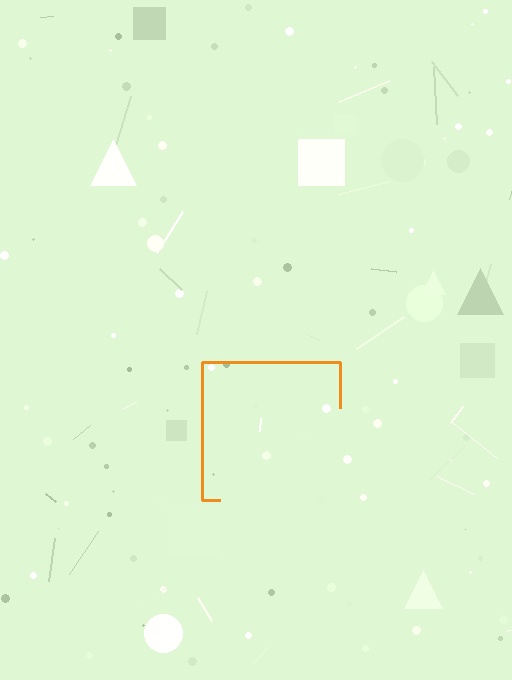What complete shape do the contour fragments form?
The contour fragments form a square.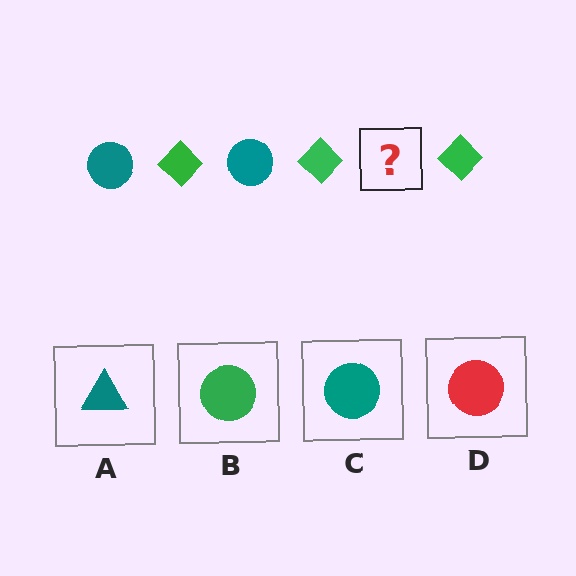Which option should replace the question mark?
Option C.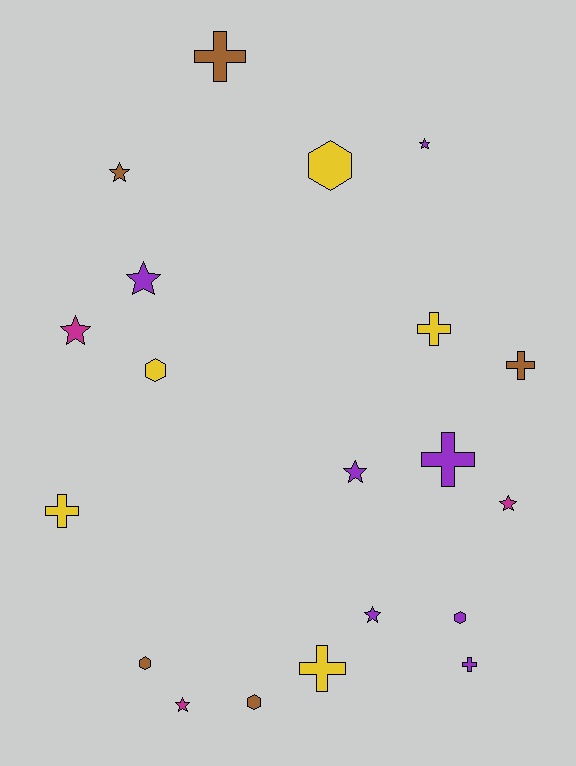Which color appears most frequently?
Purple, with 7 objects.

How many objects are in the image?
There are 20 objects.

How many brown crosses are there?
There are 2 brown crosses.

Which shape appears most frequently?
Star, with 8 objects.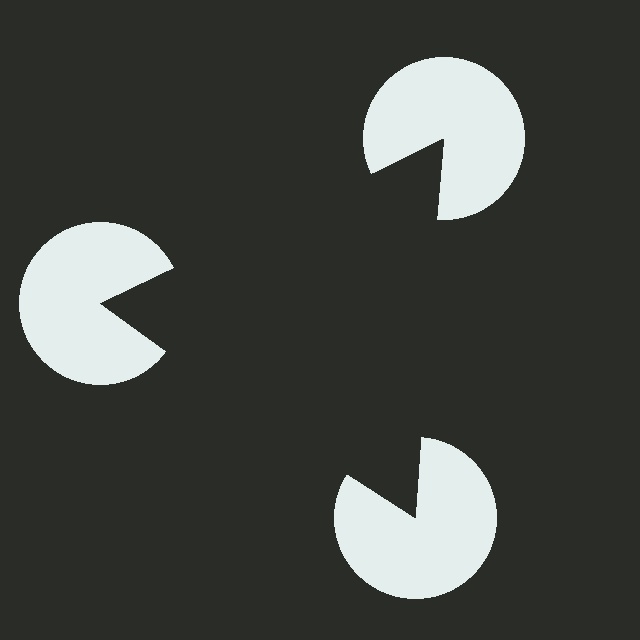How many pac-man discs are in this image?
There are 3 — one at each vertex of the illusory triangle.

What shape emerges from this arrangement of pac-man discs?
An illusory triangle — its edges are inferred from the aligned wedge cuts in the pac-man discs, not physically drawn.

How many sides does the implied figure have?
3 sides.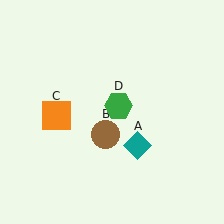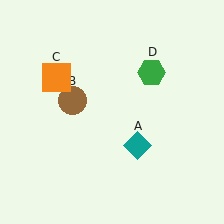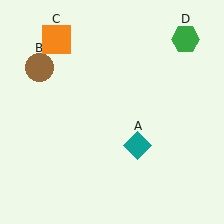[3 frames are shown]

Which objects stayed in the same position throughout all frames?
Teal diamond (object A) remained stationary.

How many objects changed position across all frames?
3 objects changed position: brown circle (object B), orange square (object C), green hexagon (object D).